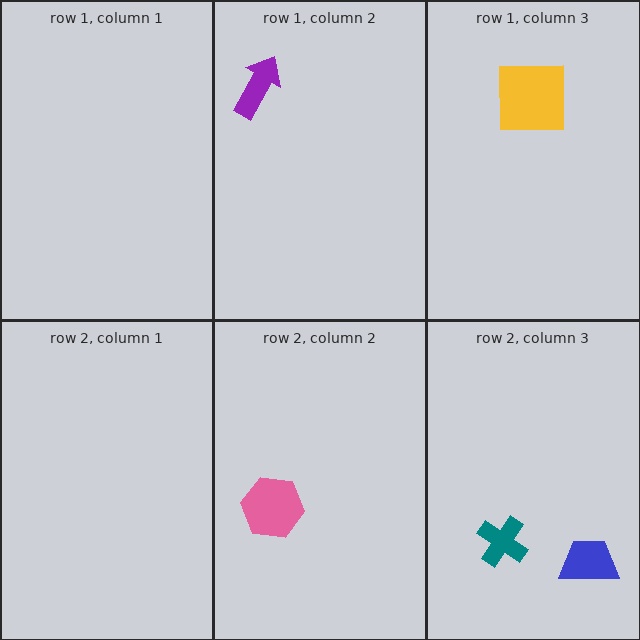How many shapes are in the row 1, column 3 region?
1.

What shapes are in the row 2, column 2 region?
The pink hexagon.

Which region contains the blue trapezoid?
The row 2, column 3 region.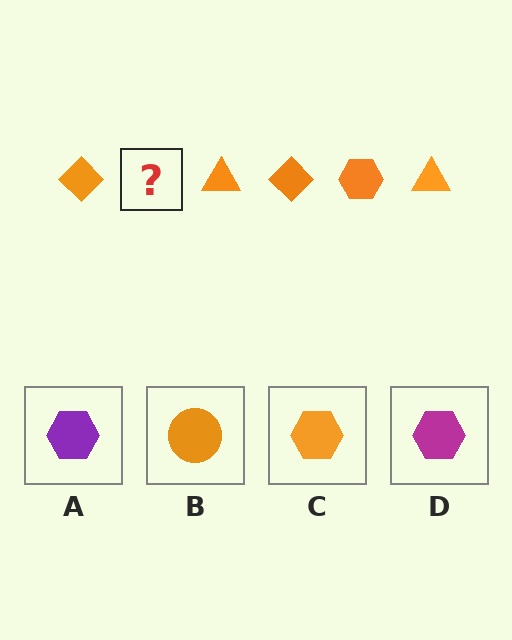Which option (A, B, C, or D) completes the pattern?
C.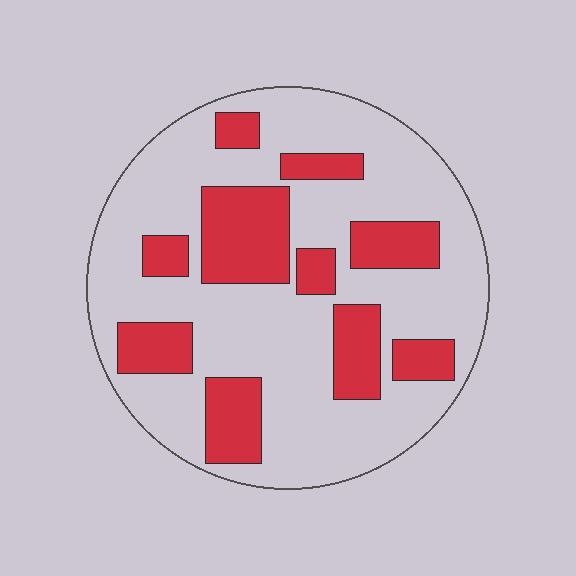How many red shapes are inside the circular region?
10.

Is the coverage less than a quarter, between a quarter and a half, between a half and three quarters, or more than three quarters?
Between a quarter and a half.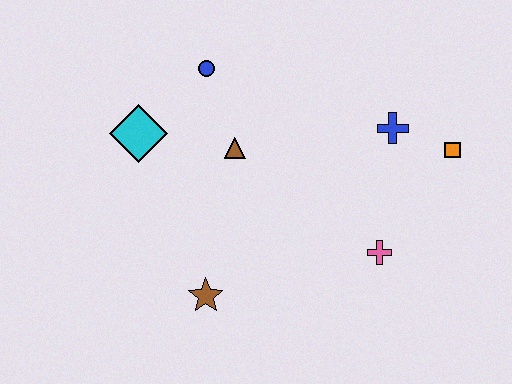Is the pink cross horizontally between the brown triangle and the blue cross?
Yes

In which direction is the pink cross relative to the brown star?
The pink cross is to the right of the brown star.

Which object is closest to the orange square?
The blue cross is closest to the orange square.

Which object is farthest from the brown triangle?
The orange square is farthest from the brown triangle.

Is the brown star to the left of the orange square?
Yes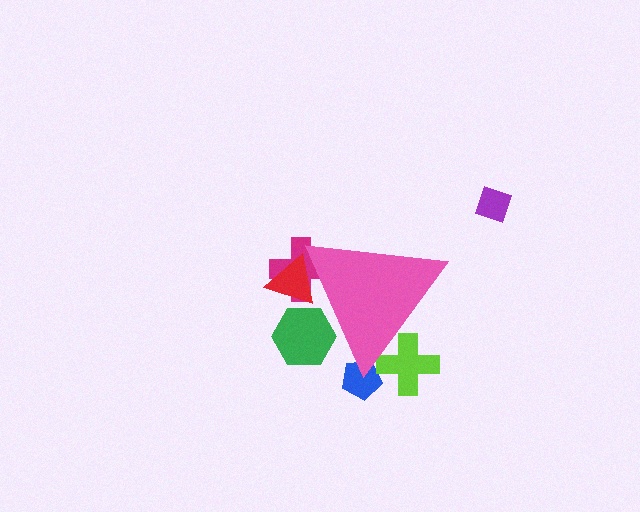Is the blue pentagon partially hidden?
Yes, the blue pentagon is partially hidden behind the pink triangle.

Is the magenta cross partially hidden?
Yes, the magenta cross is partially hidden behind the pink triangle.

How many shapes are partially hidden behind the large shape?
5 shapes are partially hidden.